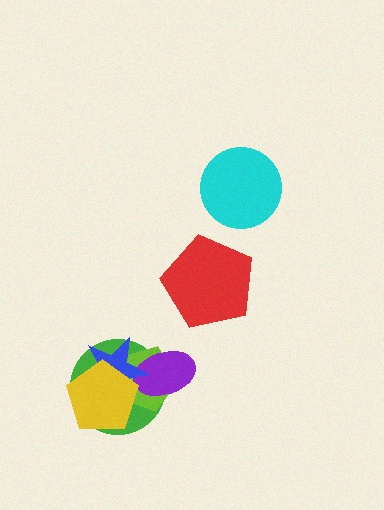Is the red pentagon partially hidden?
No, no other shape covers it.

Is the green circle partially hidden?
Yes, it is partially covered by another shape.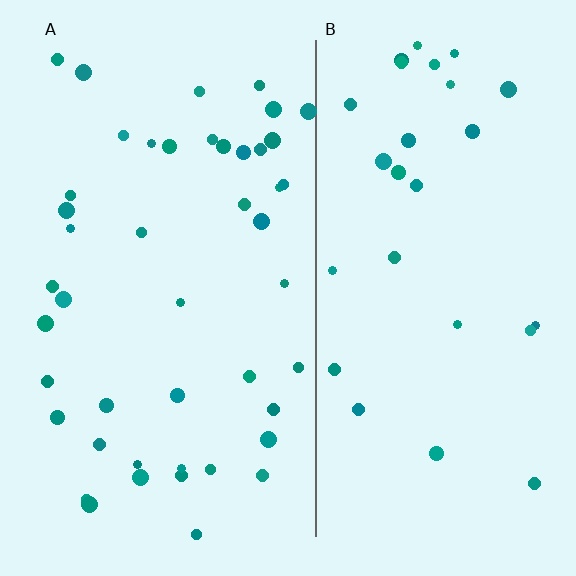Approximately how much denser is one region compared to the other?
Approximately 1.6× — region A over region B.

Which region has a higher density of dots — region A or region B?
A (the left).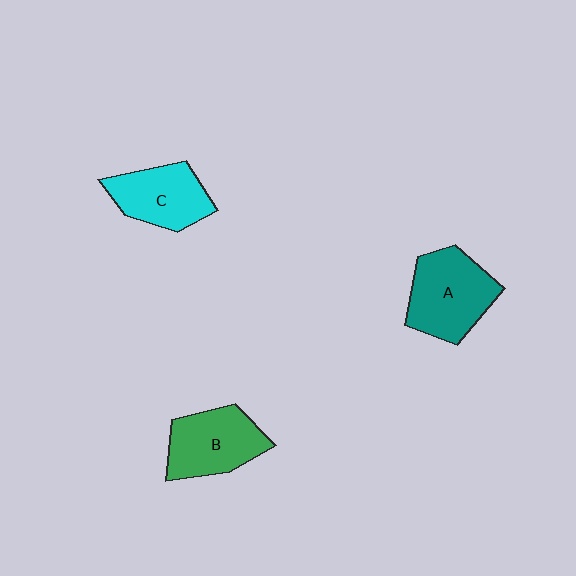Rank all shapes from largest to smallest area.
From largest to smallest: A (teal), B (green), C (cyan).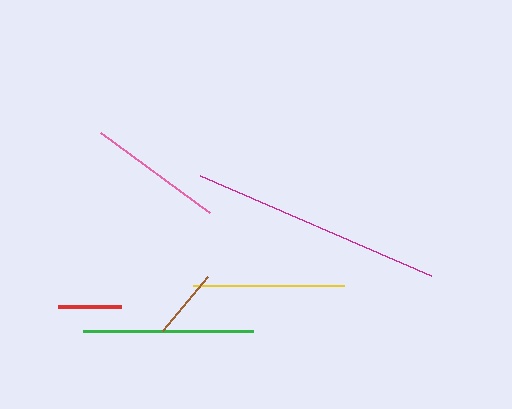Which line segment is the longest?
The magenta line is the longest at approximately 251 pixels.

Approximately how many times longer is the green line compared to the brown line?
The green line is approximately 2.4 times the length of the brown line.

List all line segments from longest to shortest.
From longest to shortest: magenta, green, yellow, pink, brown, red.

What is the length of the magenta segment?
The magenta segment is approximately 251 pixels long.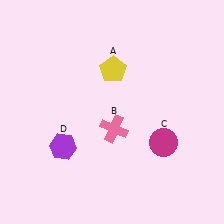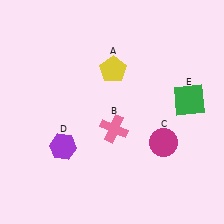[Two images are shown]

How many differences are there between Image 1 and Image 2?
There is 1 difference between the two images.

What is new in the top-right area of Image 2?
A green square (E) was added in the top-right area of Image 2.